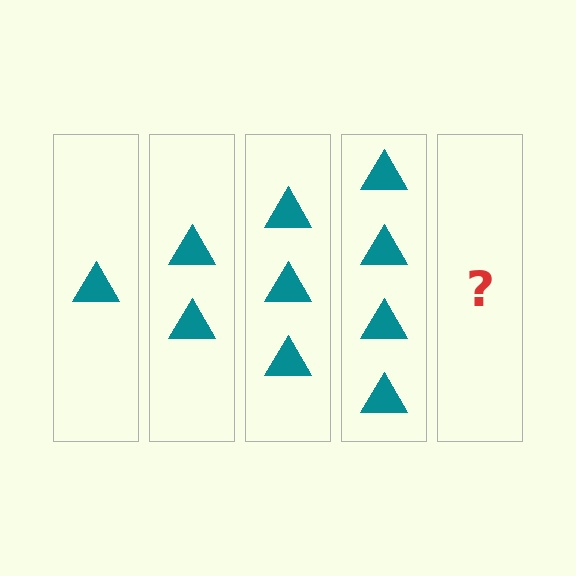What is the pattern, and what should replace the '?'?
The pattern is that each step adds one more triangle. The '?' should be 5 triangles.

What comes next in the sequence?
The next element should be 5 triangles.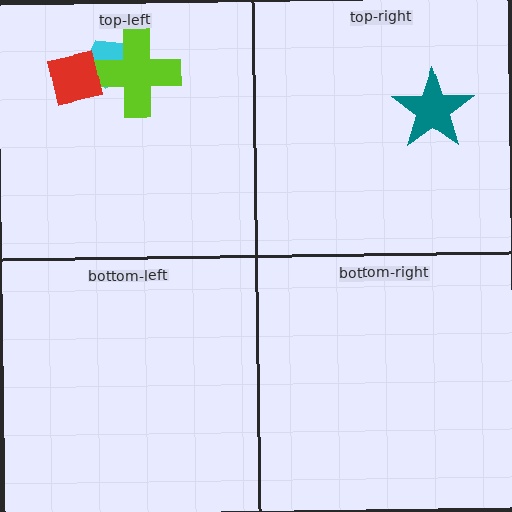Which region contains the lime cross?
The top-left region.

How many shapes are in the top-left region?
3.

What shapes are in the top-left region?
The cyan pentagon, the lime cross, the red square.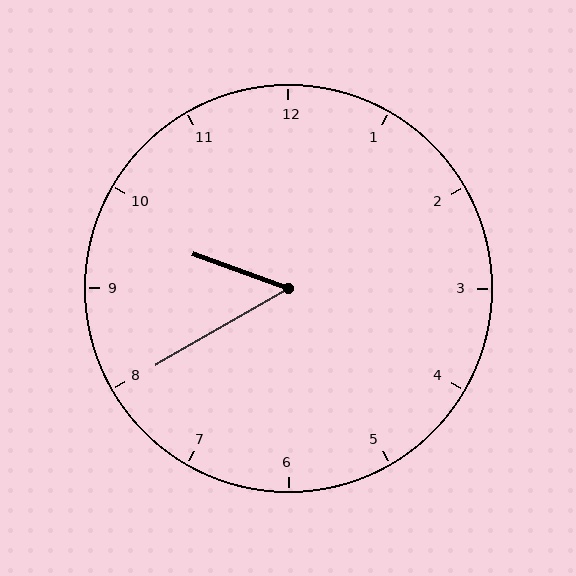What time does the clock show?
9:40.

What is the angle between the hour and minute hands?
Approximately 50 degrees.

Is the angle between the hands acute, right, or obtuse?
It is acute.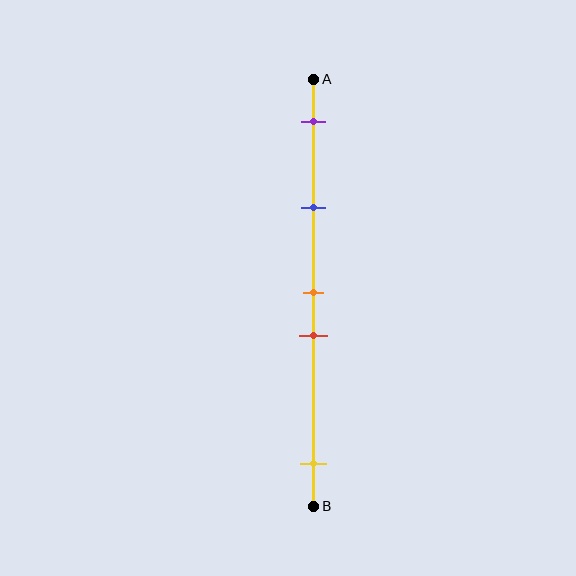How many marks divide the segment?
There are 5 marks dividing the segment.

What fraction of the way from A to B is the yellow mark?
The yellow mark is approximately 90% (0.9) of the way from A to B.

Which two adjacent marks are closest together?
The orange and red marks are the closest adjacent pair.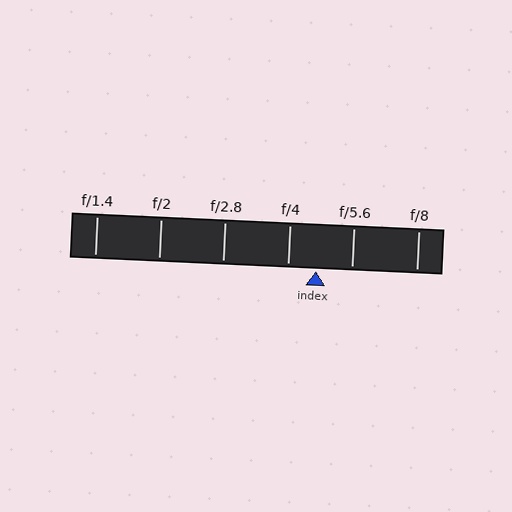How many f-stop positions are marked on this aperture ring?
There are 6 f-stop positions marked.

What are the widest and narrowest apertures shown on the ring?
The widest aperture shown is f/1.4 and the narrowest is f/8.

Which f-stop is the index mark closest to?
The index mark is closest to f/4.